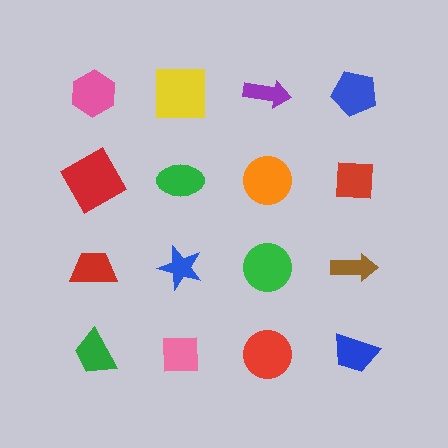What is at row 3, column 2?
A blue star.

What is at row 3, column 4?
A brown arrow.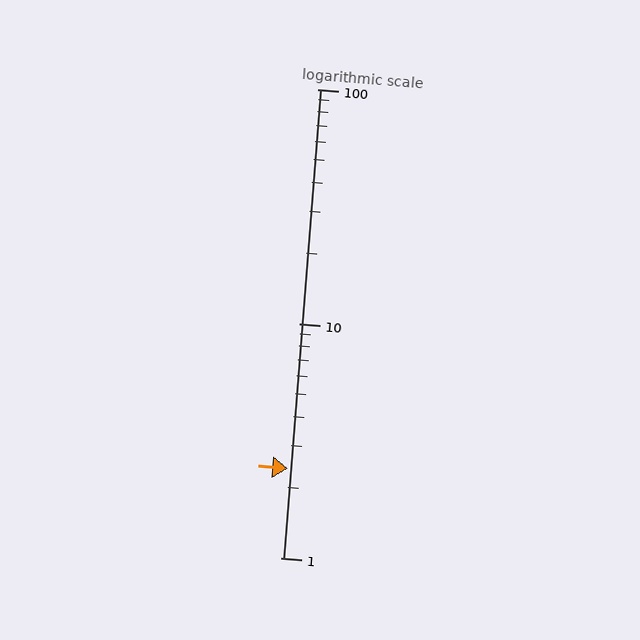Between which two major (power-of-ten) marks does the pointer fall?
The pointer is between 1 and 10.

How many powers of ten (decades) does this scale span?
The scale spans 2 decades, from 1 to 100.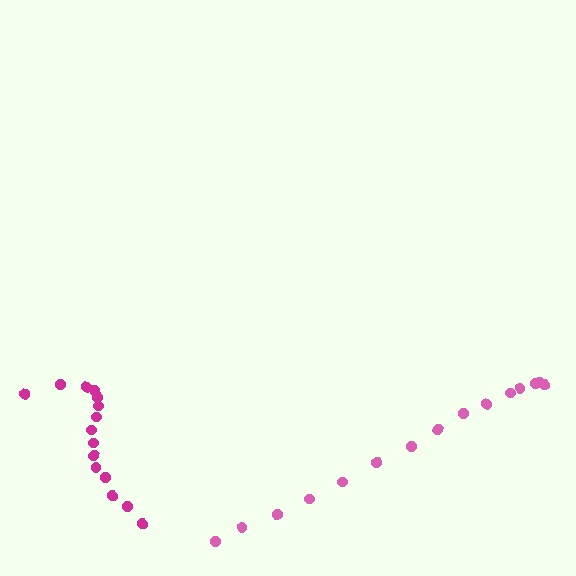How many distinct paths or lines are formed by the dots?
There are 2 distinct paths.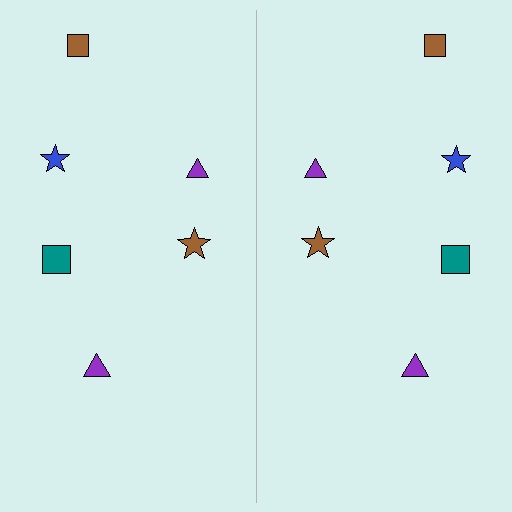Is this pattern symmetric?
Yes, this pattern has bilateral (reflection) symmetry.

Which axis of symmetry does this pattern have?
The pattern has a vertical axis of symmetry running through the center of the image.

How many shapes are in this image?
There are 12 shapes in this image.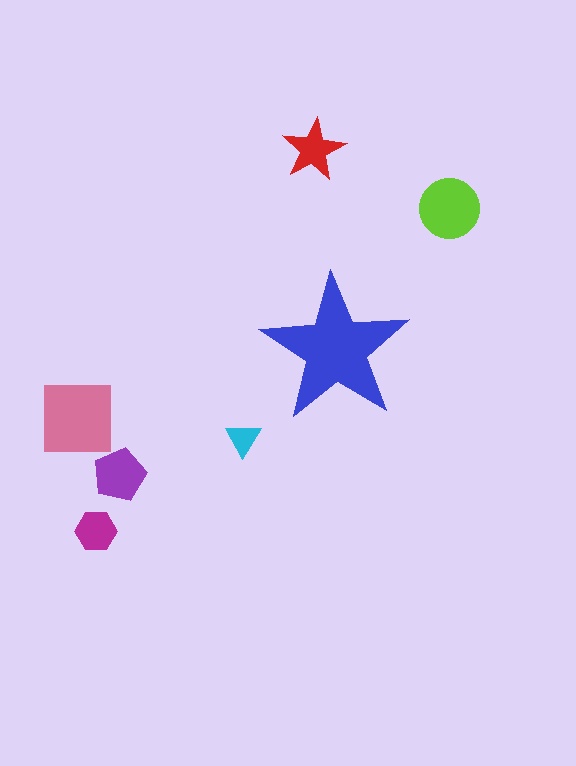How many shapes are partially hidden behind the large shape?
0 shapes are partially hidden.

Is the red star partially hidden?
No, the red star is fully visible.